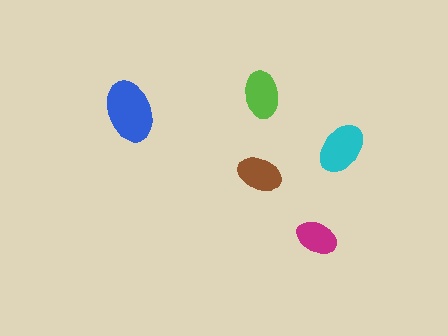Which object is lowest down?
The magenta ellipse is bottommost.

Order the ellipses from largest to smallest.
the blue one, the cyan one, the lime one, the brown one, the magenta one.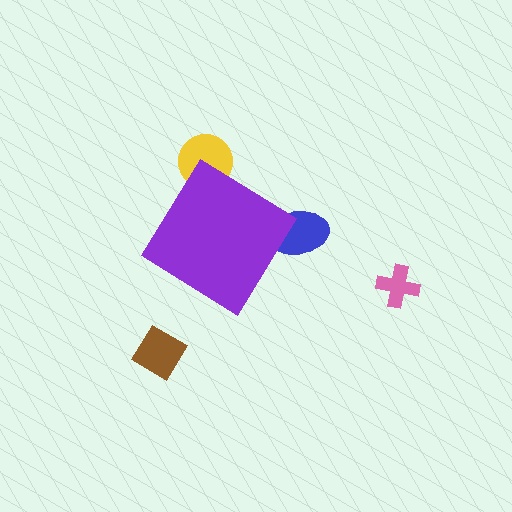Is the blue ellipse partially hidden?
Yes, the blue ellipse is partially hidden behind the purple diamond.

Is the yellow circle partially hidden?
Yes, the yellow circle is partially hidden behind the purple diamond.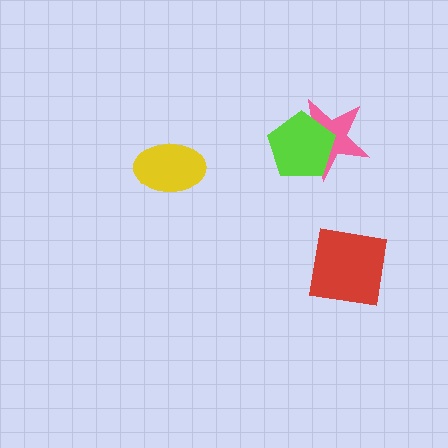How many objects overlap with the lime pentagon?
1 object overlaps with the lime pentagon.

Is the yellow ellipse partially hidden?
No, no other shape covers it.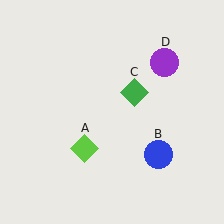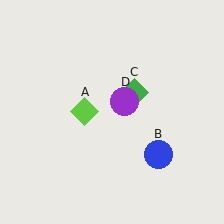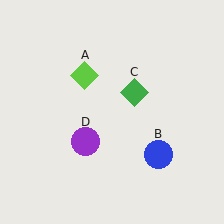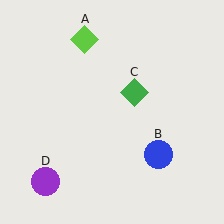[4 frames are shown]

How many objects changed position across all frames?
2 objects changed position: lime diamond (object A), purple circle (object D).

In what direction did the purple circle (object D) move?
The purple circle (object D) moved down and to the left.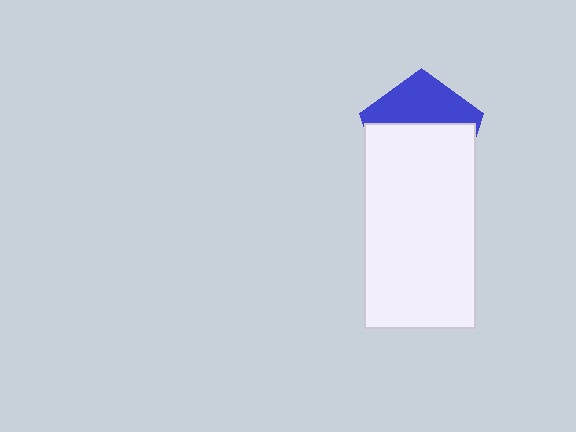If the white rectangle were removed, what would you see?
You would see the complete blue pentagon.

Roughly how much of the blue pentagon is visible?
A small part of it is visible (roughly 40%).